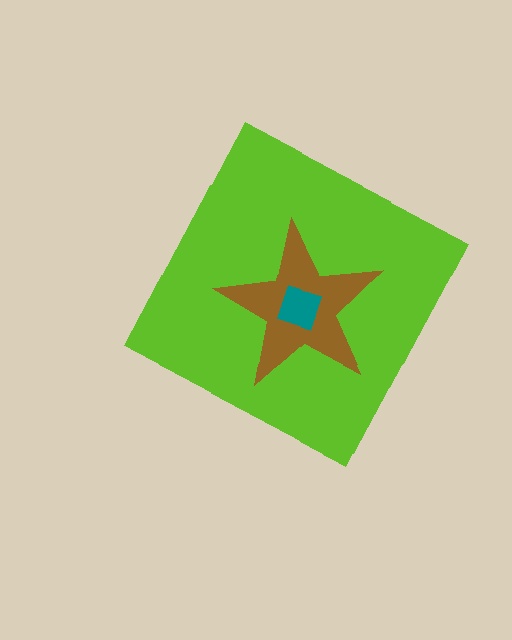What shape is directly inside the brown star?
The teal square.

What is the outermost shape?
The lime diamond.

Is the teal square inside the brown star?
Yes.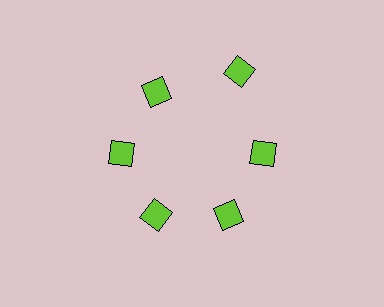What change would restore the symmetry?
The symmetry would be restored by moving it inward, back onto the ring so that all 6 diamonds sit at equal angles and equal distance from the center.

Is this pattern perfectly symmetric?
No. The 6 lime diamonds are arranged in a ring, but one element near the 1 o'clock position is pushed outward from the center, breaking the 6-fold rotational symmetry.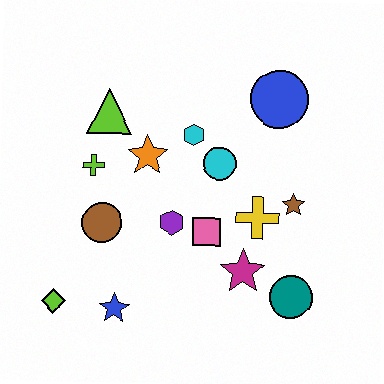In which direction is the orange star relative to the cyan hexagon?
The orange star is to the left of the cyan hexagon.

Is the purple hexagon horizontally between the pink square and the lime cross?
Yes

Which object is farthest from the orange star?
The teal circle is farthest from the orange star.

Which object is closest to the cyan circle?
The cyan hexagon is closest to the cyan circle.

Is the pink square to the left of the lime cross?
No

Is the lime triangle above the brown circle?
Yes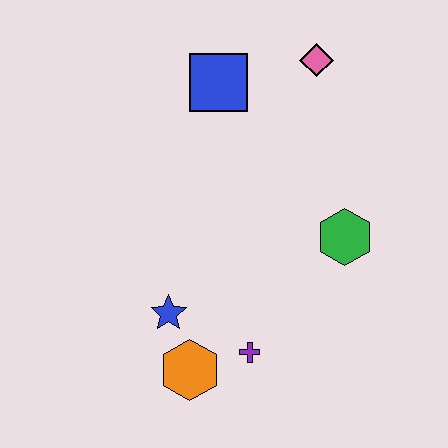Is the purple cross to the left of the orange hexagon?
No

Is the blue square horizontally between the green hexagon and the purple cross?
No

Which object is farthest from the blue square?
The orange hexagon is farthest from the blue square.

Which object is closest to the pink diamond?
The blue square is closest to the pink diamond.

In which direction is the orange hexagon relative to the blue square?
The orange hexagon is below the blue square.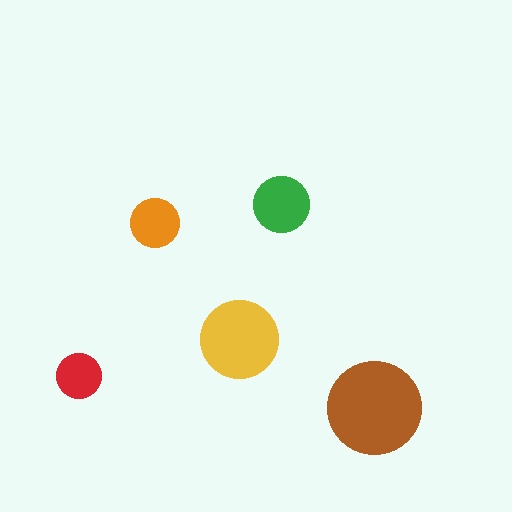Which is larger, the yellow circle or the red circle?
The yellow one.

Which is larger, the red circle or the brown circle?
The brown one.